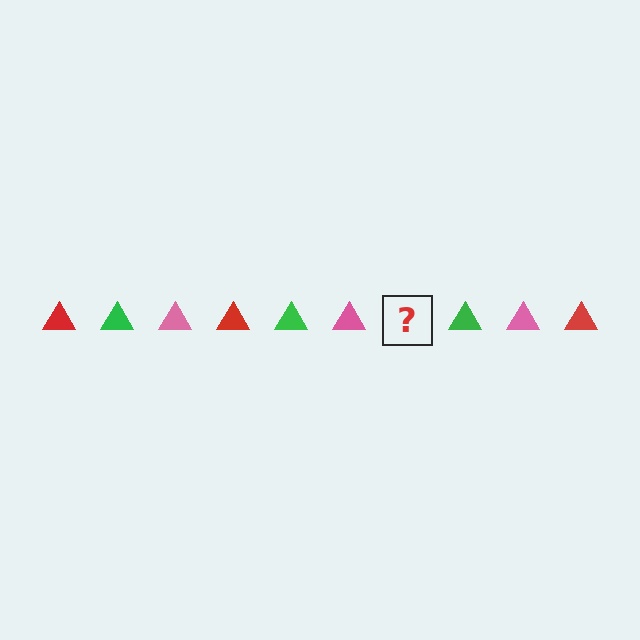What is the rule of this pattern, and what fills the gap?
The rule is that the pattern cycles through red, green, pink triangles. The gap should be filled with a red triangle.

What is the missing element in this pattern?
The missing element is a red triangle.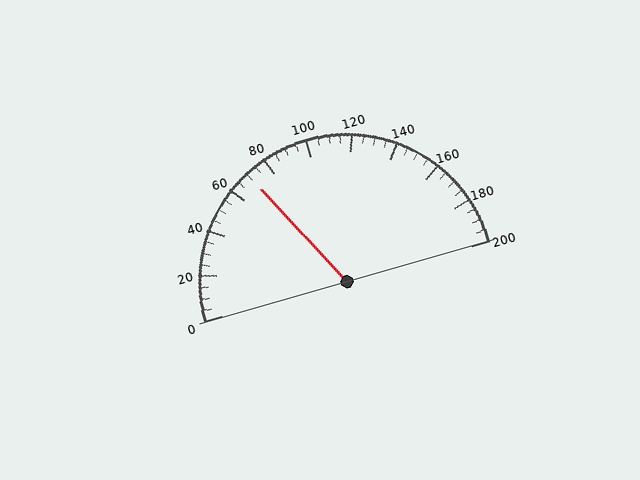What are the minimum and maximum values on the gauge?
The gauge ranges from 0 to 200.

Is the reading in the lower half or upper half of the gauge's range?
The reading is in the lower half of the range (0 to 200).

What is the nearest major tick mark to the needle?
The nearest major tick mark is 80.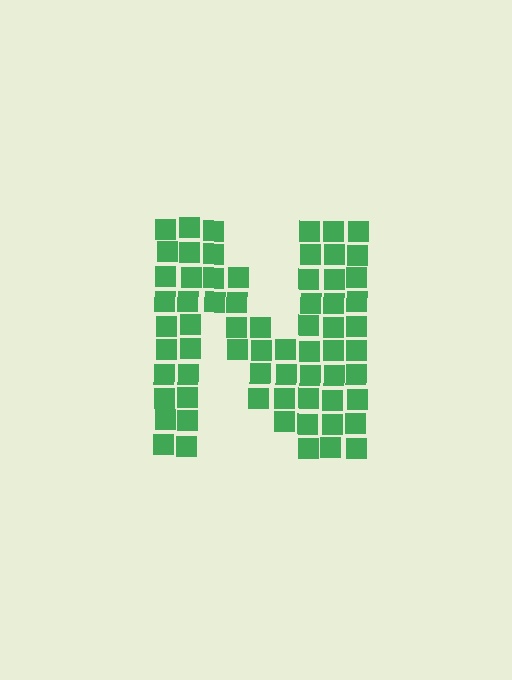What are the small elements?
The small elements are squares.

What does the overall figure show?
The overall figure shows the letter N.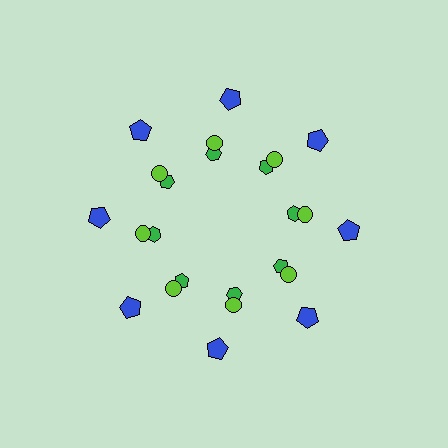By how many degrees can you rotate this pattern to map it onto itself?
The pattern maps onto itself every 45 degrees of rotation.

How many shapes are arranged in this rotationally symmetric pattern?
There are 24 shapes, arranged in 8 groups of 3.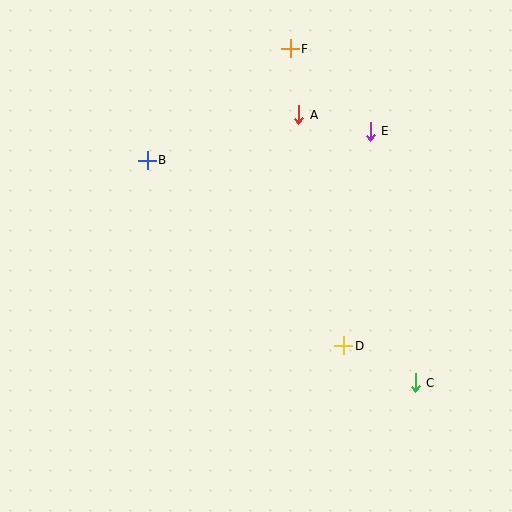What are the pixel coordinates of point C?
Point C is at (415, 383).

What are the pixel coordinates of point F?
Point F is at (290, 49).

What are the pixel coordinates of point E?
Point E is at (370, 131).